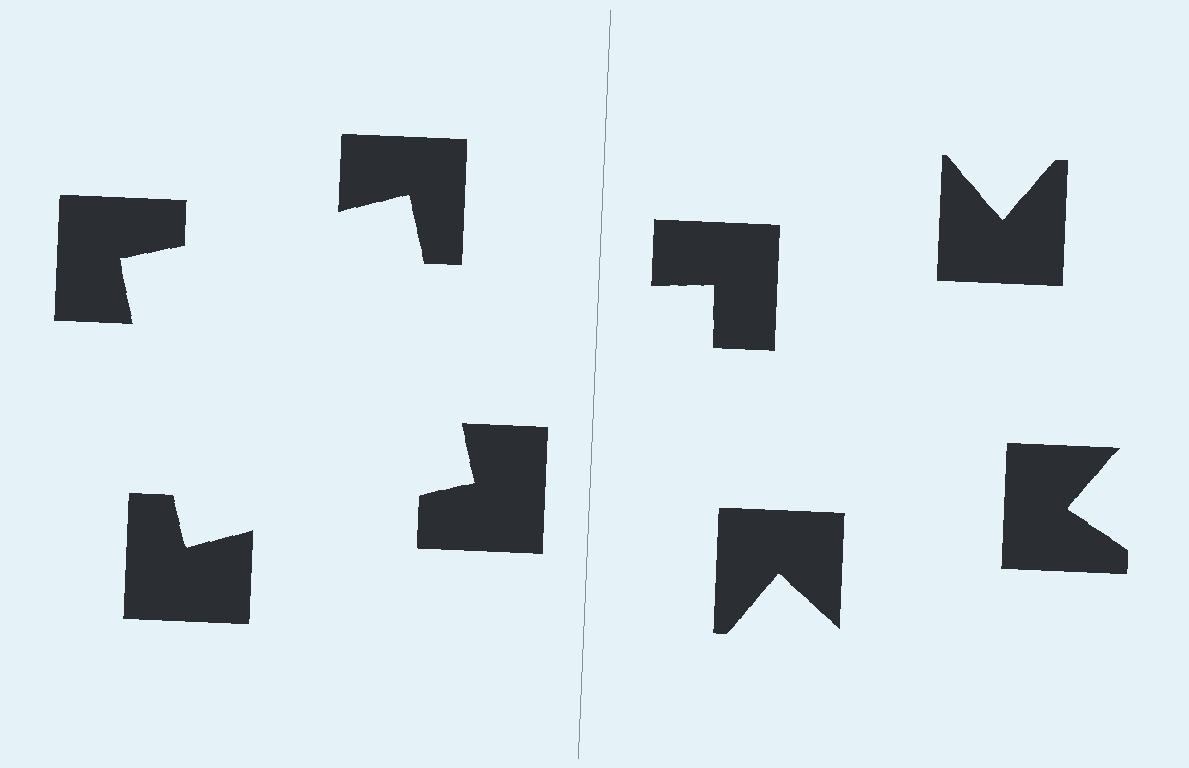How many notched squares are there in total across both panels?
8 — 4 on each side.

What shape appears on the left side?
An illusory square.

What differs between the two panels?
The notched squares are positioned identically on both sides; only the wedge orientations differ. On the left they align to a square; on the right they are misaligned.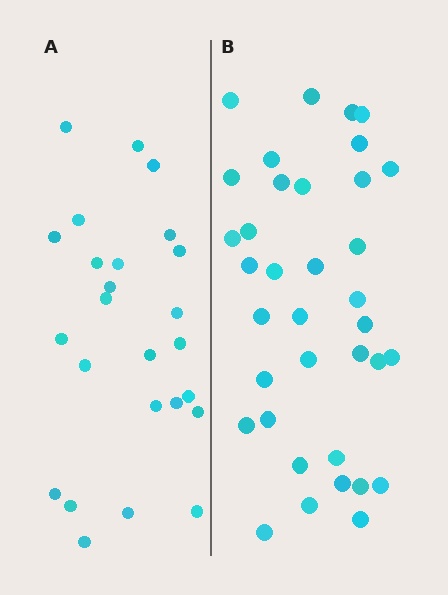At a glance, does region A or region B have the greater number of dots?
Region B (the right region) has more dots.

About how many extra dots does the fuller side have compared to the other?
Region B has roughly 12 or so more dots than region A.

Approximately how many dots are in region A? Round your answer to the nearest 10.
About 20 dots. (The exact count is 25, which rounds to 20.)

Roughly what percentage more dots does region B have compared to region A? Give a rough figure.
About 45% more.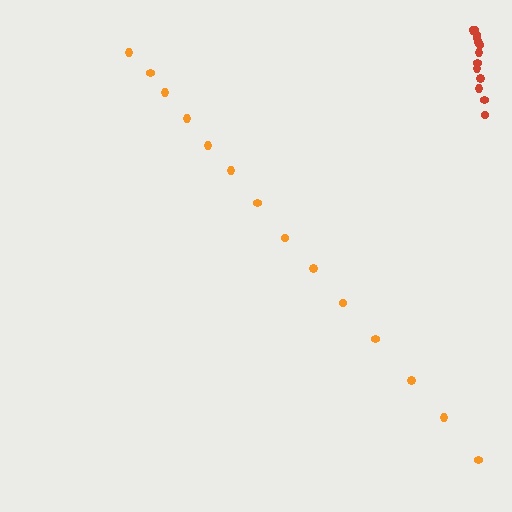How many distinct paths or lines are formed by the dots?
There are 2 distinct paths.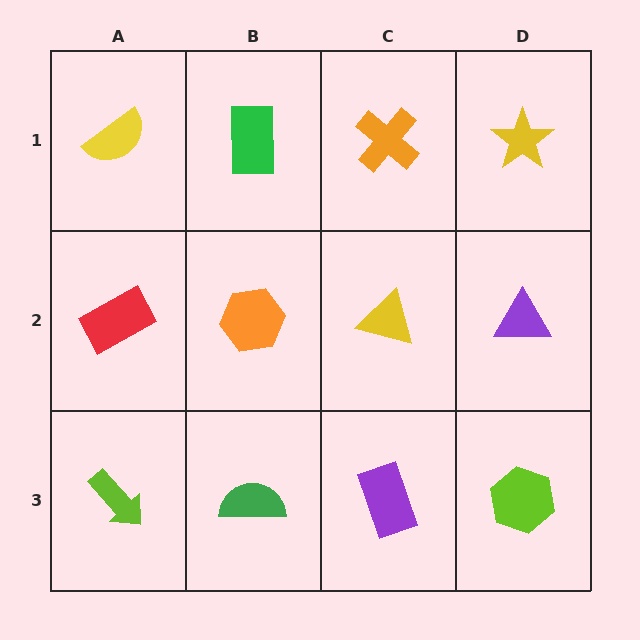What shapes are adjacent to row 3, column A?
A red rectangle (row 2, column A), a green semicircle (row 3, column B).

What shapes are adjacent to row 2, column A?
A yellow semicircle (row 1, column A), a lime arrow (row 3, column A), an orange hexagon (row 2, column B).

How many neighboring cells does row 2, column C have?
4.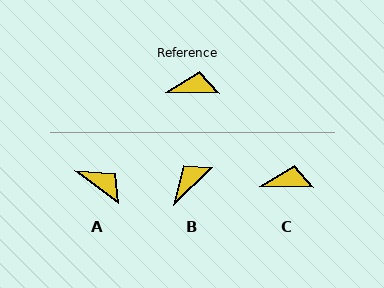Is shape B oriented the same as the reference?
No, it is off by about 45 degrees.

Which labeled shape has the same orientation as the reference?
C.